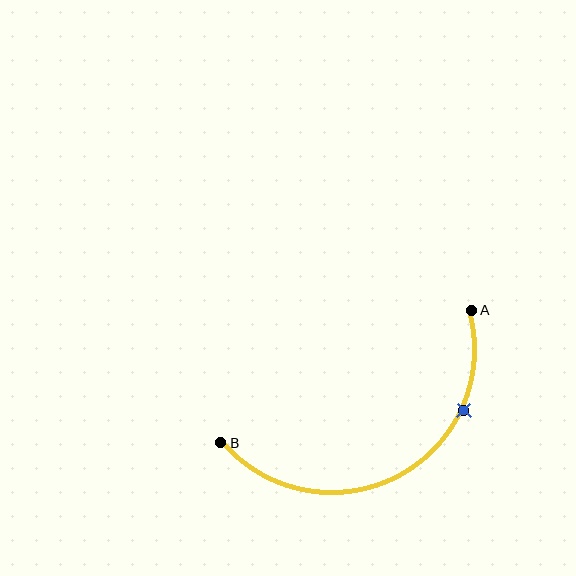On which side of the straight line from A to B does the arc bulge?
The arc bulges below the straight line connecting A and B.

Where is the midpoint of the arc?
The arc midpoint is the point on the curve farthest from the straight line joining A and B. It sits below that line.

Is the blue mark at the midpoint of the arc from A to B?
No. The blue mark lies on the arc but is closer to endpoint A. The arc midpoint would be at the point on the curve equidistant along the arc from both A and B.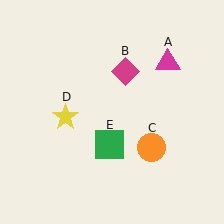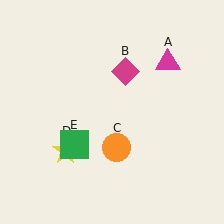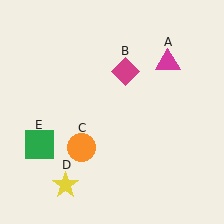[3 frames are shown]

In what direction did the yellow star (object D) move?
The yellow star (object D) moved down.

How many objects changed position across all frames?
3 objects changed position: orange circle (object C), yellow star (object D), green square (object E).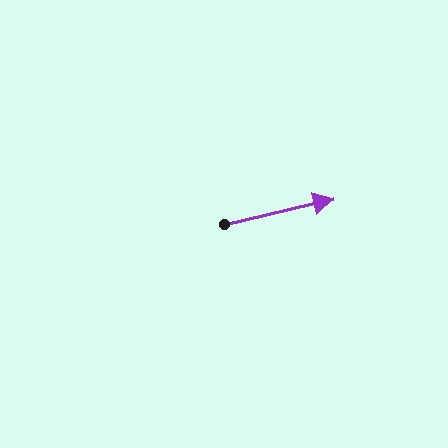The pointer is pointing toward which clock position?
Roughly 3 o'clock.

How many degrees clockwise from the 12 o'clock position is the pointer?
Approximately 77 degrees.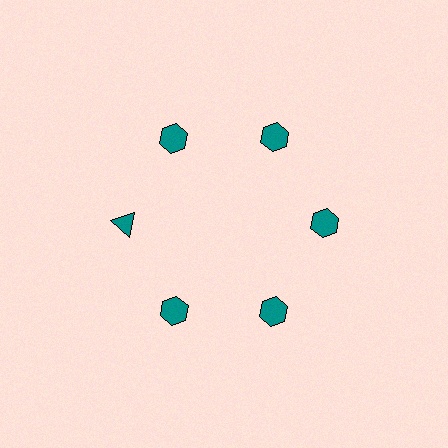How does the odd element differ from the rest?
It has a different shape: triangle instead of hexagon.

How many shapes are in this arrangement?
There are 6 shapes arranged in a ring pattern.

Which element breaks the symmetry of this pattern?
The teal triangle at roughly the 9 o'clock position breaks the symmetry. All other shapes are teal hexagons.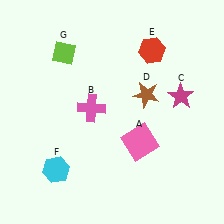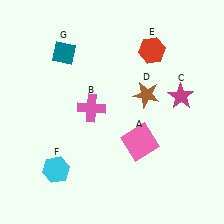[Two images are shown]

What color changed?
The diamond (G) changed from lime in Image 1 to teal in Image 2.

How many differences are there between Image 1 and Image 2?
There is 1 difference between the two images.